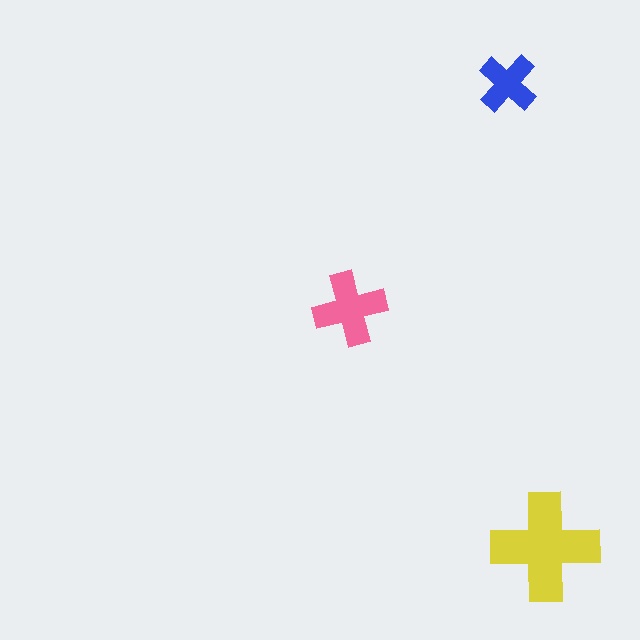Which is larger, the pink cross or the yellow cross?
The yellow one.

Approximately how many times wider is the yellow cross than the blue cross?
About 2 times wider.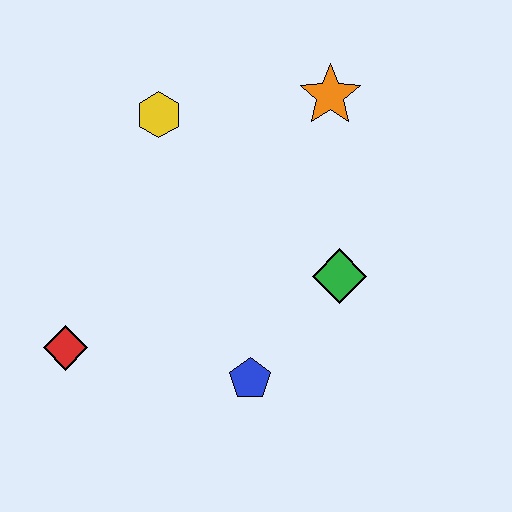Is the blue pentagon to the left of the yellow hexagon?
No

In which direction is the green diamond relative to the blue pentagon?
The green diamond is above the blue pentagon.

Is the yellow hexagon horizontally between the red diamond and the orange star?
Yes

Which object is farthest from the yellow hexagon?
The blue pentagon is farthest from the yellow hexagon.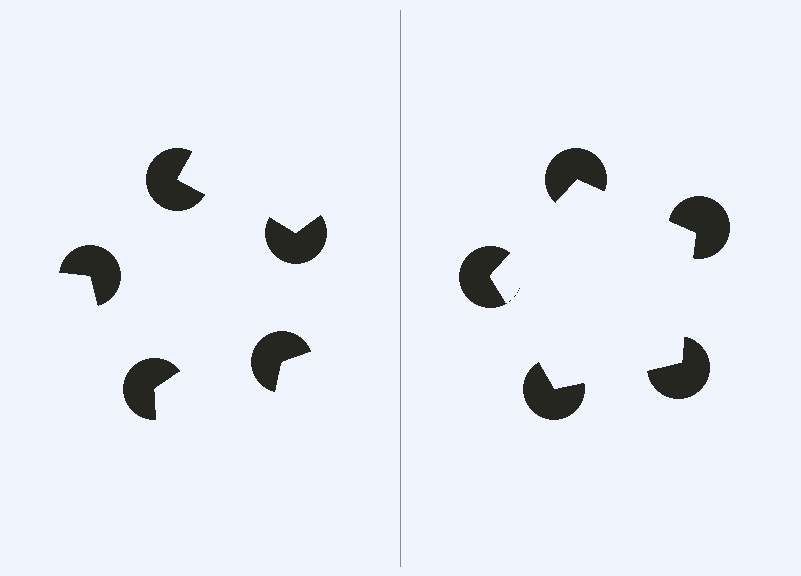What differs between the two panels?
The pac-man discs are positioned identically on both sides; only the wedge orientations differ. On the right they align to a pentagon; on the left they are misaligned.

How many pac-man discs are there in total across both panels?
10 — 5 on each side.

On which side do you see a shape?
An illusory pentagon appears on the right side. On the left side the wedge cuts are rotated, so no coherent shape forms.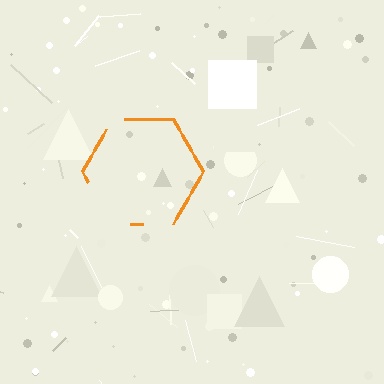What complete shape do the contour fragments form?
The contour fragments form a hexagon.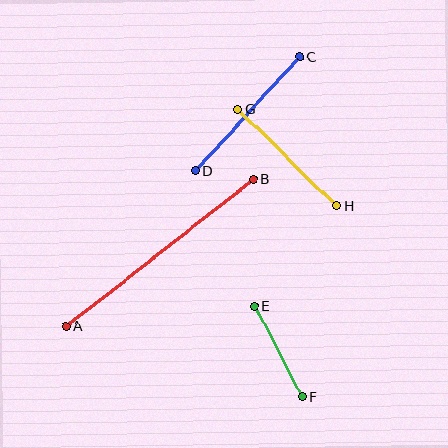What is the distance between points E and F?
The distance is approximately 102 pixels.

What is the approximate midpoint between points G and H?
The midpoint is at approximately (287, 158) pixels.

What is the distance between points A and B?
The distance is approximately 239 pixels.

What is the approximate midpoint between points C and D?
The midpoint is at approximately (247, 114) pixels.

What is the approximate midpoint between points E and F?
The midpoint is at approximately (278, 351) pixels.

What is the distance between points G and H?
The distance is approximately 138 pixels.